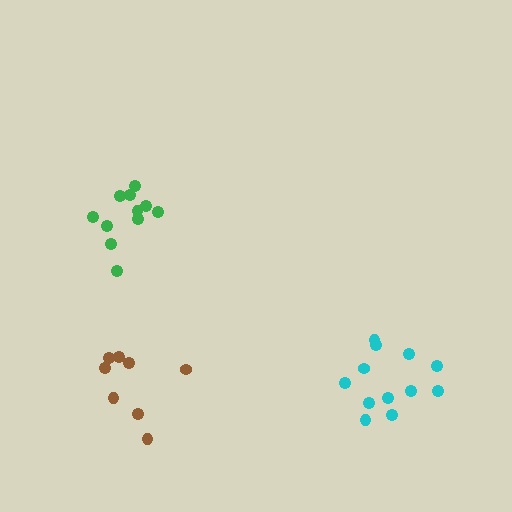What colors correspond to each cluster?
The clusters are colored: cyan, brown, green.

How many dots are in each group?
Group 1: 12 dots, Group 2: 8 dots, Group 3: 11 dots (31 total).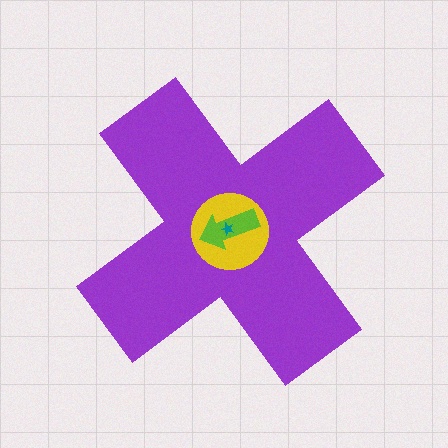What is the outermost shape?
The purple cross.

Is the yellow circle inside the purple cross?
Yes.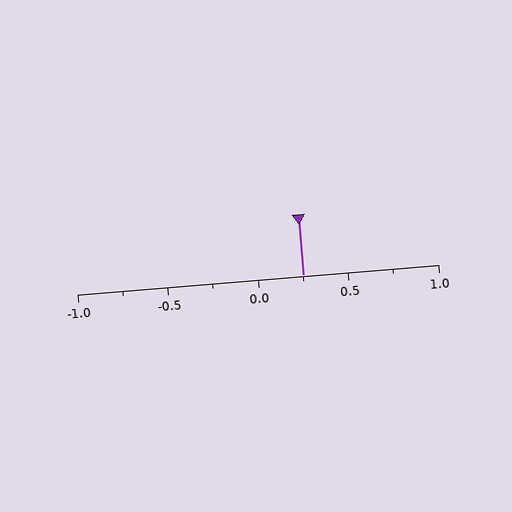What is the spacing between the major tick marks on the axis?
The major ticks are spaced 0.5 apart.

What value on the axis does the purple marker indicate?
The marker indicates approximately 0.25.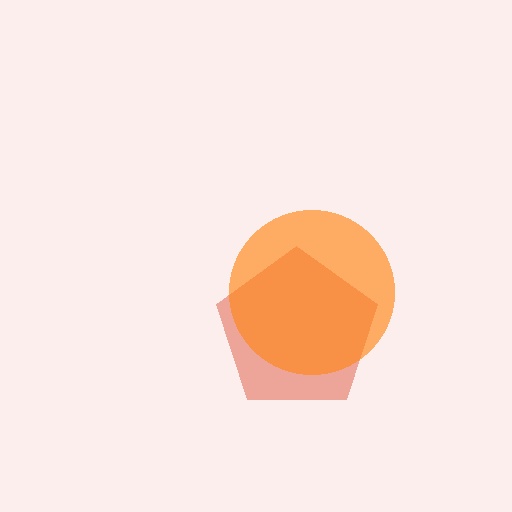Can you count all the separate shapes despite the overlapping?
Yes, there are 2 separate shapes.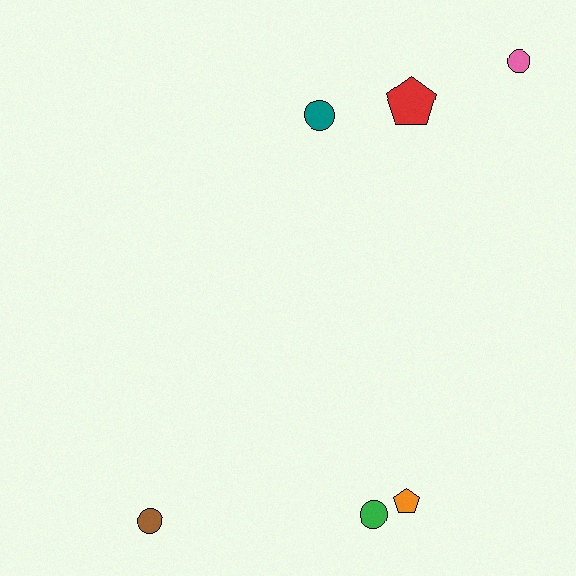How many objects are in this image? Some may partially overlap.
There are 6 objects.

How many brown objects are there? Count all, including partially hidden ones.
There is 1 brown object.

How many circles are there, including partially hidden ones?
There are 4 circles.